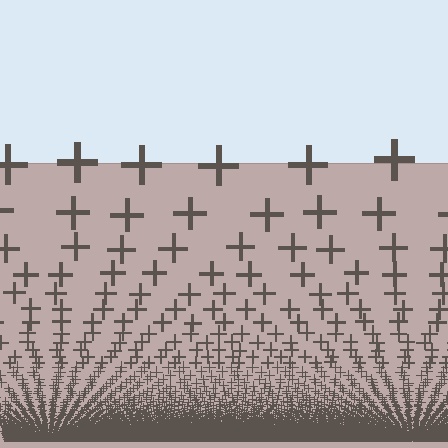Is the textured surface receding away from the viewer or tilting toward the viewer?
The surface appears to tilt toward the viewer. Texture elements get larger and sparser toward the top.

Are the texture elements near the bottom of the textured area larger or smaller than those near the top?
Smaller. The gradient is inverted — elements near the bottom are smaller and denser.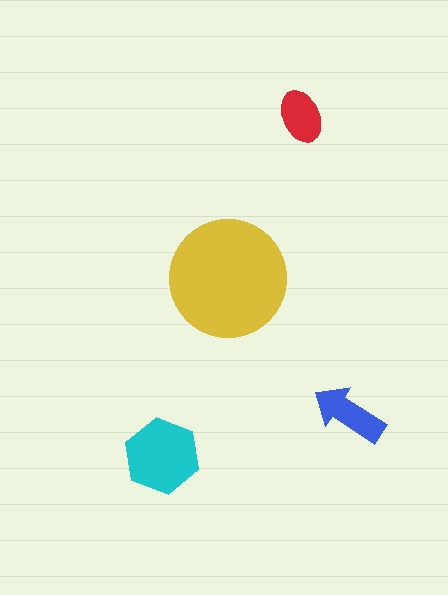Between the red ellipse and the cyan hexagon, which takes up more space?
The cyan hexagon.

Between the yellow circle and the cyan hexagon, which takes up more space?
The yellow circle.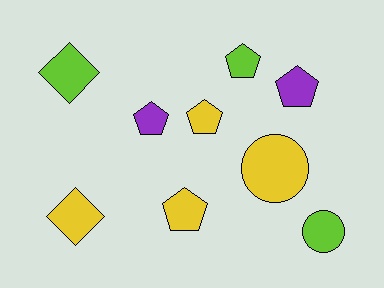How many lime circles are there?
There is 1 lime circle.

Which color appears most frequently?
Yellow, with 4 objects.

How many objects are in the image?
There are 9 objects.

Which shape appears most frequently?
Pentagon, with 5 objects.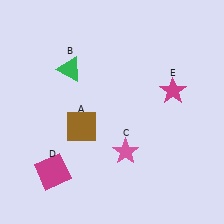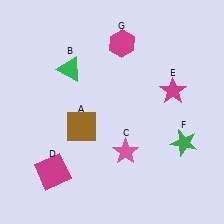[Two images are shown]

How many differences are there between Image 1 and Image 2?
There are 2 differences between the two images.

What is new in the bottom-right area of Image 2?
A green star (F) was added in the bottom-right area of Image 2.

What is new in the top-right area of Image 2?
A magenta hexagon (G) was added in the top-right area of Image 2.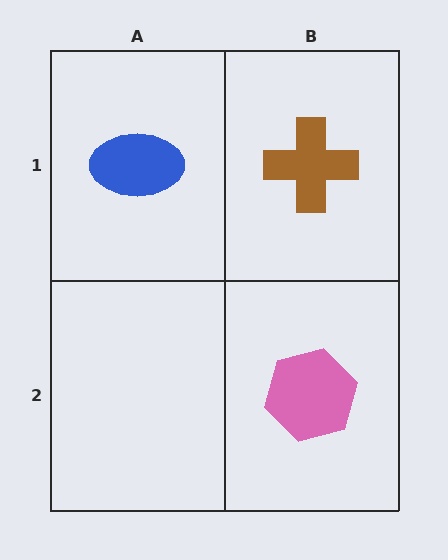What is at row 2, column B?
A pink hexagon.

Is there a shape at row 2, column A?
No, that cell is empty.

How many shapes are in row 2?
1 shape.